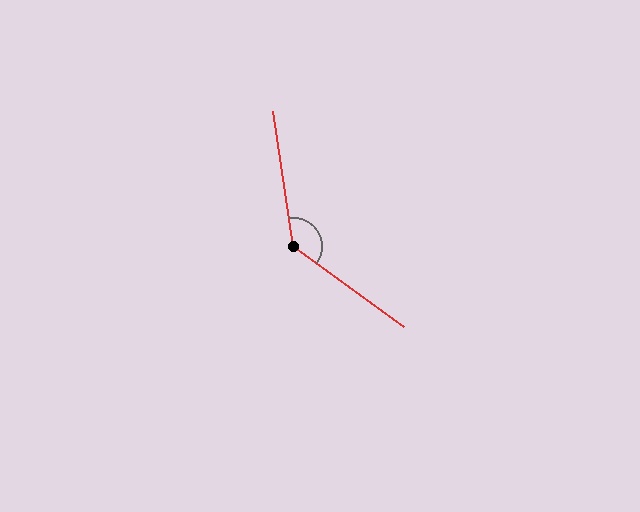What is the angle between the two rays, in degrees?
Approximately 134 degrees.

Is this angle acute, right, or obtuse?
It is obtuse.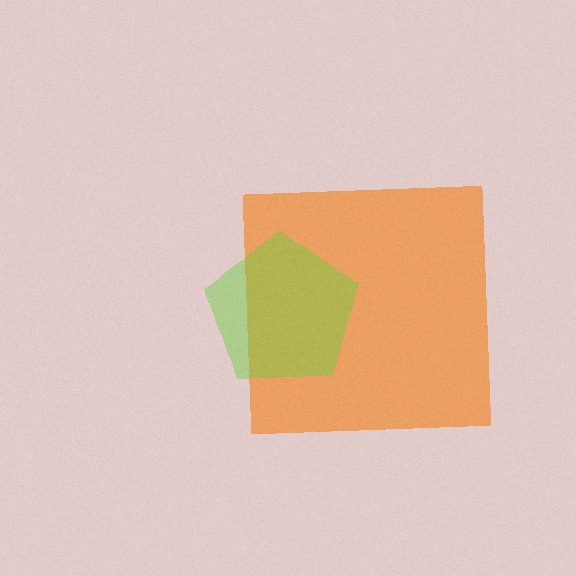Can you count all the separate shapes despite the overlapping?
Yes, there are 2 separate shapes.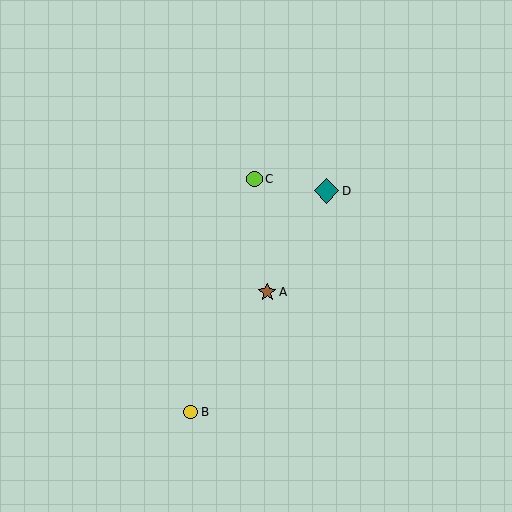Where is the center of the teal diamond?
The center of the teal diamond is at (326, 191).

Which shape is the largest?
The teal diamond (labeled D) is the largest.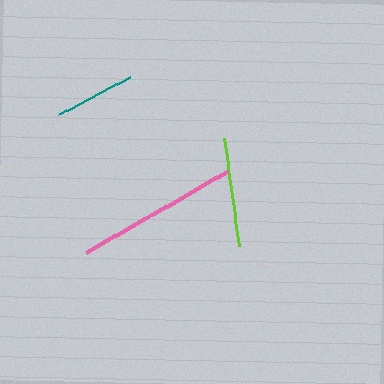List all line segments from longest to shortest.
From longest to shortest: pink, lime, teal.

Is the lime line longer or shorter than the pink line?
The pink line is longer than the lime line.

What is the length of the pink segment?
The pink segment is approximately 164 pixels long.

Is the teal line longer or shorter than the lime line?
The lime line is longer than the teal line.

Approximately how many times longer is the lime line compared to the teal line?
The lime line is approximately 1.4 times the length of the teal line.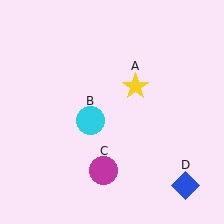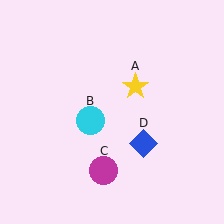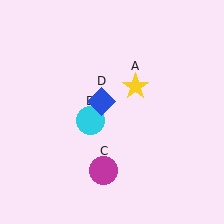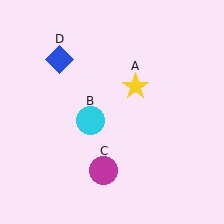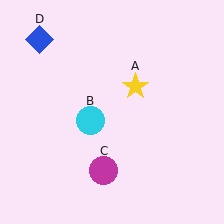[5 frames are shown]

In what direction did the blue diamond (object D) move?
The blue diamond (object D) moved up and to the left.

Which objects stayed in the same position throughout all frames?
Yellow star (object A) and cyan circle (object B) and magenta circle (object C) remained stationary.